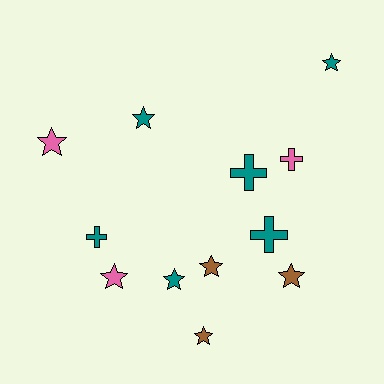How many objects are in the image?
There are 12 objects.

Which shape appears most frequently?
Star, with 8 objects.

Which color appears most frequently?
Teal, with 6 objects.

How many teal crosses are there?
There are 3 teal crosses.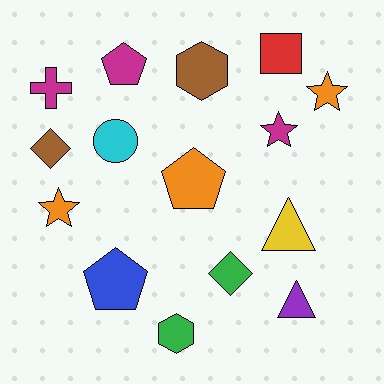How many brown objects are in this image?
There are 2 brown objects.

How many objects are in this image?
There are 15 objects.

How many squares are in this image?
There is 1 square.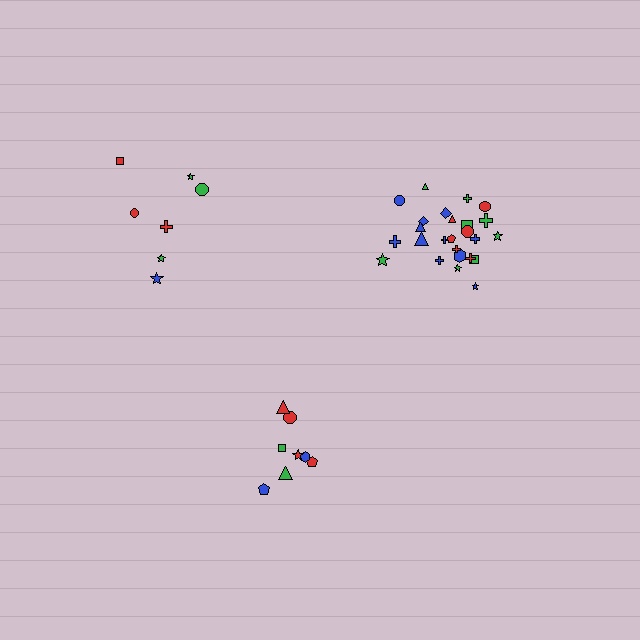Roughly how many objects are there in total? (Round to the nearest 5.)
Roughly 40 objects in total.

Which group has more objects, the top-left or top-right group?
The top-right group.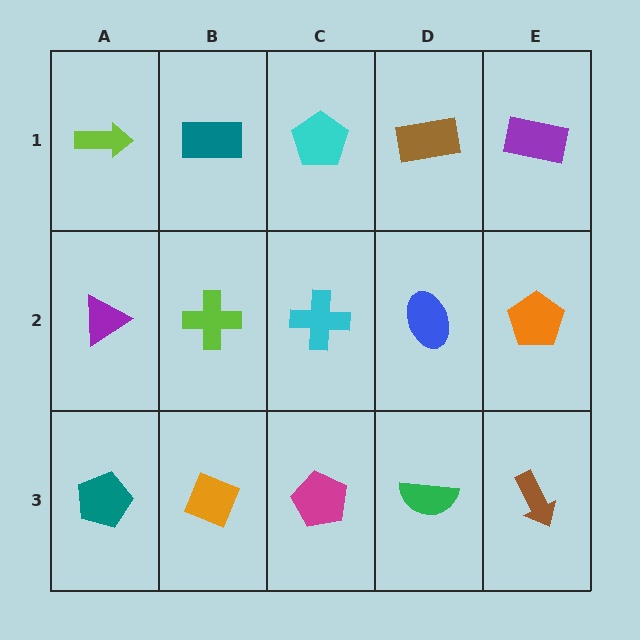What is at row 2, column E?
An orange pentagon.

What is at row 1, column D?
A brown rectangle.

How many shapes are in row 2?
5 shapes.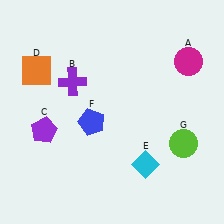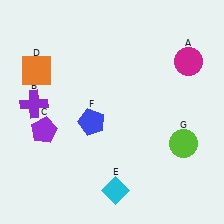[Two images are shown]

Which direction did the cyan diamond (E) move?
The cyan diamond (E) moved left.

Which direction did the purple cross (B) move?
The purple cross (B) moved left.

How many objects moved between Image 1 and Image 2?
2 objects moved between the two images.